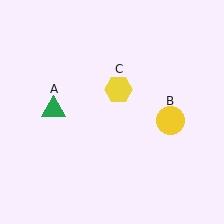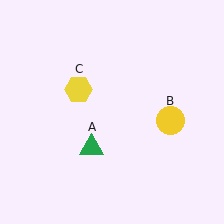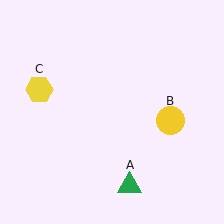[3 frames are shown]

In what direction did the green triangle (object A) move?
The green triangle (object A) moved down and to the right.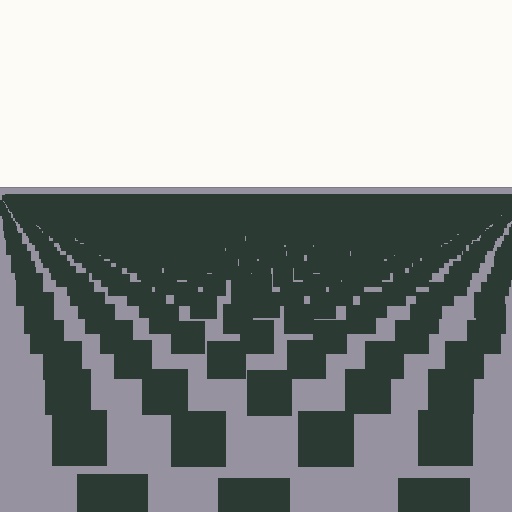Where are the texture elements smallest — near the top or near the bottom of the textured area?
Near the top.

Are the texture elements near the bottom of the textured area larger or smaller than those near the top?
Larger. Near the bottom, elements are closer to the viewer and appear at a bigger on-screen size.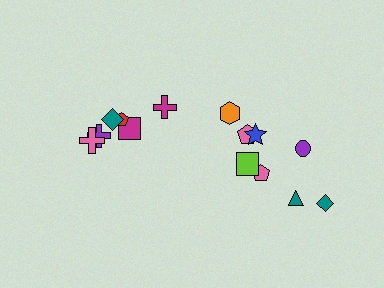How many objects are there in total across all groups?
There are 14 objects.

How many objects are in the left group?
There are 6 objects.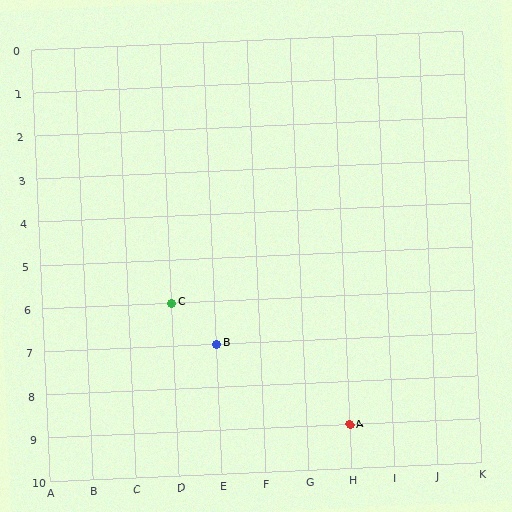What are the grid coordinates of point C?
Point C is at grid coordinates (D, 6).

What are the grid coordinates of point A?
Point A is at grid coordinates (H, 9).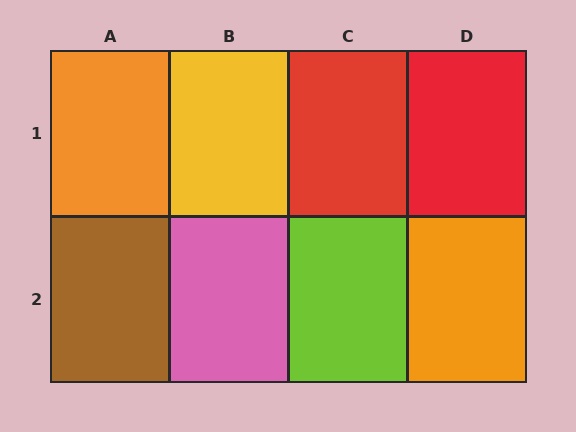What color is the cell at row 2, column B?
Pink.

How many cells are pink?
1 cell is pink.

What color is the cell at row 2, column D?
Orange.